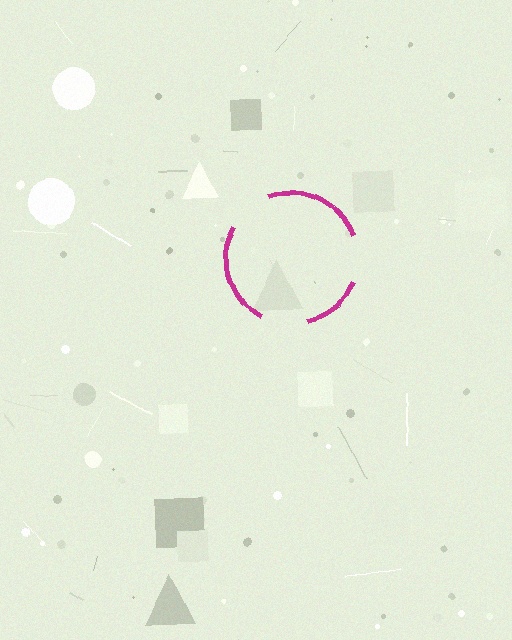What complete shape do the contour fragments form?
The contour fragments form a circle.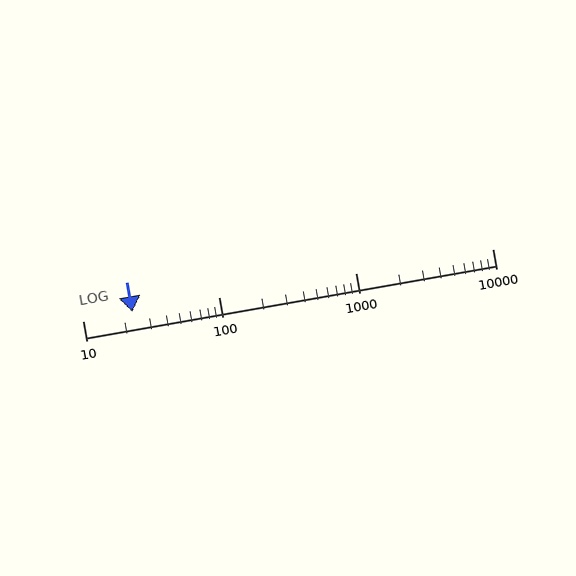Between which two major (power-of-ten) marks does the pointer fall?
The pointer is between 10 and 100.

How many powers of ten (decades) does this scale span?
The scale spans 3 decades, from 10 to 10000.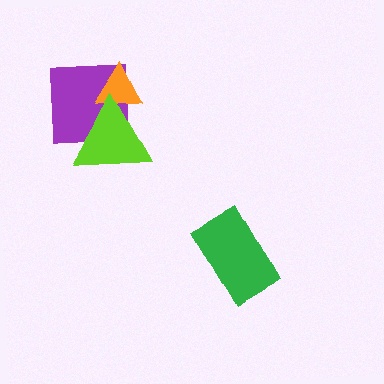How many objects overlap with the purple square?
2 objects overlap with the purple square.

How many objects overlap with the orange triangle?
2 objects overlap with the orange triangle.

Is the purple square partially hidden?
Yes, it is partially covered by another shape.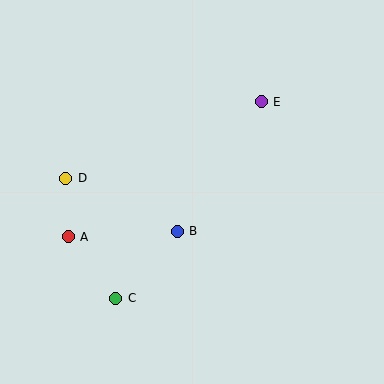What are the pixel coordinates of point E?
Point E is at (261, 102).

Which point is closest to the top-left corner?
Point D is closest to the top-left corner.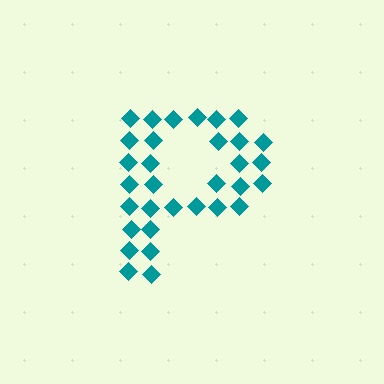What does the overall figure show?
The overall figure shows the letter P.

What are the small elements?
The small elements are diamonds.